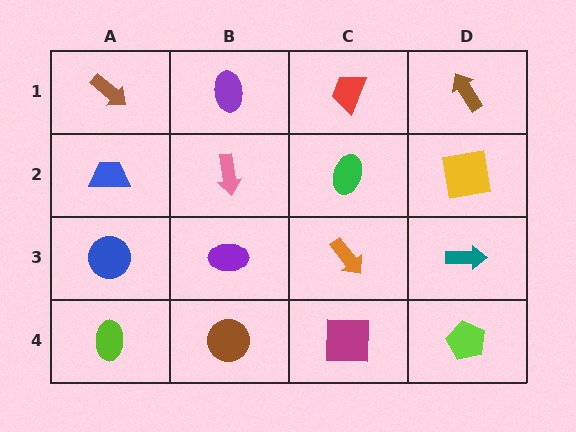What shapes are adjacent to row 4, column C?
An orange arrow (row 3, column C), a brown circle (row 4, column B), a lime pentagon (row 4, column D).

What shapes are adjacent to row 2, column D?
A brown arrow (row 1, column D), a teal arrow (row 3, column D), a green ellipse (row 2, column C).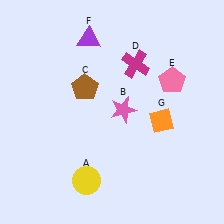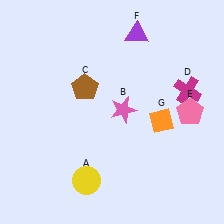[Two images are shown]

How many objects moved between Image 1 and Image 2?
3 objects moved between the two images.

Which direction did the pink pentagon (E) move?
The pink pentagon (E) moved down.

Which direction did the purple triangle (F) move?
The purple triangle (F) moved right.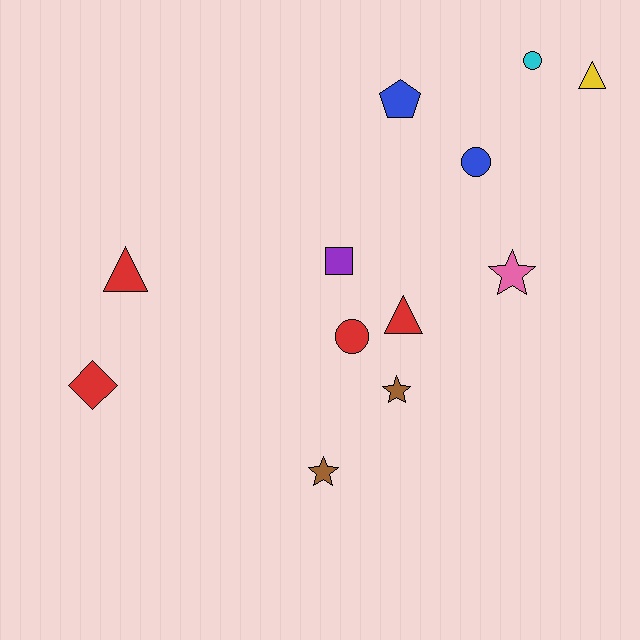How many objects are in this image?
There are 12 objects.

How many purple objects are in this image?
There is 1 purple object.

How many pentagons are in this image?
There is 1 pentagon.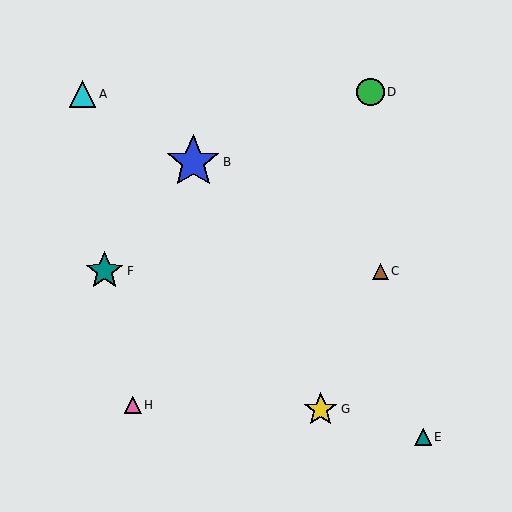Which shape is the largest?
The blue star (labeled B) is the largest.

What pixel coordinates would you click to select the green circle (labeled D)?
Click at (370, 92) to select the green circle D.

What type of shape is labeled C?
Shape C is a brown triangle.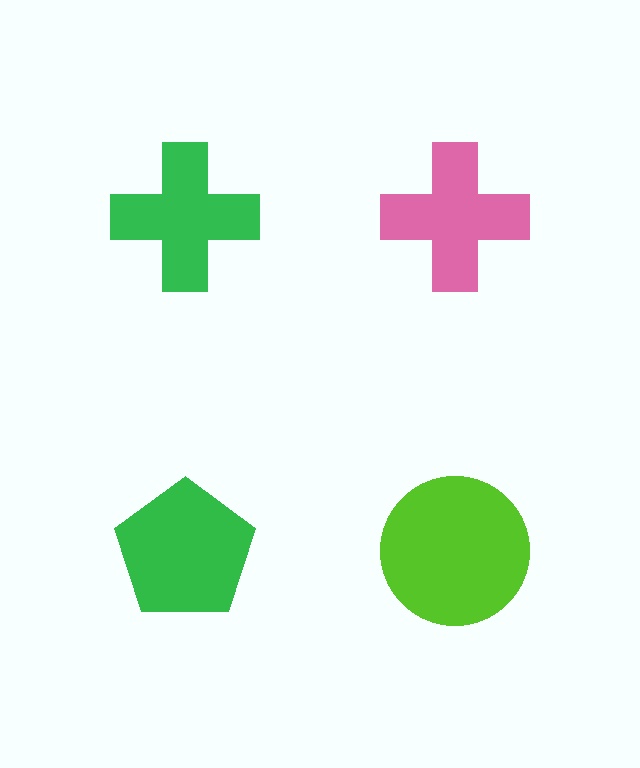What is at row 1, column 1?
A green cross.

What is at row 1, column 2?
A pink cross.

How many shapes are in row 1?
2 shapes.